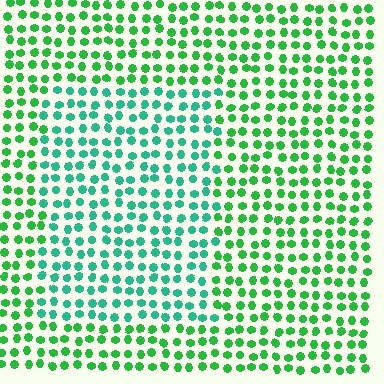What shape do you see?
I see a rectangle.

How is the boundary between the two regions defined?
The boundary is defined purely by a slight shift in hue (about 33 degrees). Spacing, size, and orientation are identical on both sides.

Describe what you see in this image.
The image is filled with small green elements in a uniform arrangement. A rectangle-shaped region is visible where the elements are tinted to a slightly different hue, forming a subtle color boundary.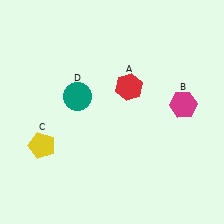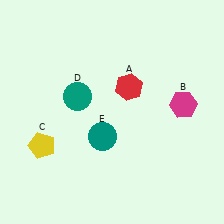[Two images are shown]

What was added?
A teal circle (E) was added in Image 2.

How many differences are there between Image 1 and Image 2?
There is 1 difference between the two images.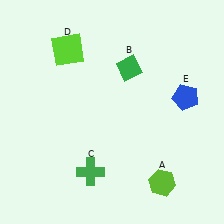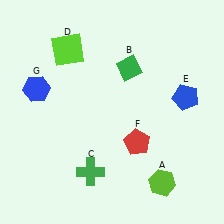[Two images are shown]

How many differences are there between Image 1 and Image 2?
There are 2 differences between the two images.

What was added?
A red pentagon (F), a blue hexagon (G) were added in Image 2.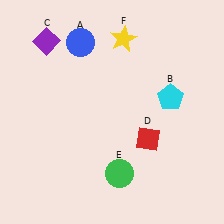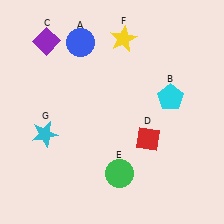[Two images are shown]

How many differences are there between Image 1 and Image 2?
There is 1 difference between the two images.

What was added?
A cyan star (G) was added in Image 2.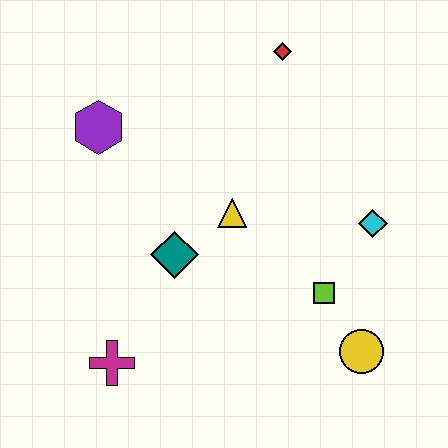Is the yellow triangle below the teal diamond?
No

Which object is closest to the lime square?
The yellow circle is closest to the lime square.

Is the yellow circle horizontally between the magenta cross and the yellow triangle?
No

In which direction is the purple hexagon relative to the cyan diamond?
The purple hexagon is to the left of the cyan diamond.